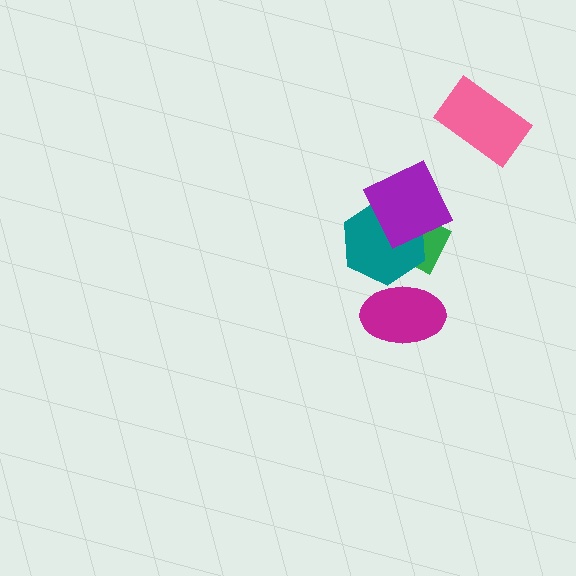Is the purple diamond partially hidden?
No, no other shape covers it.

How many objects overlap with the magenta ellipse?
1 object overlaps with the magenta ellipse.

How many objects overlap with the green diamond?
2 objects overlap with the green diamond.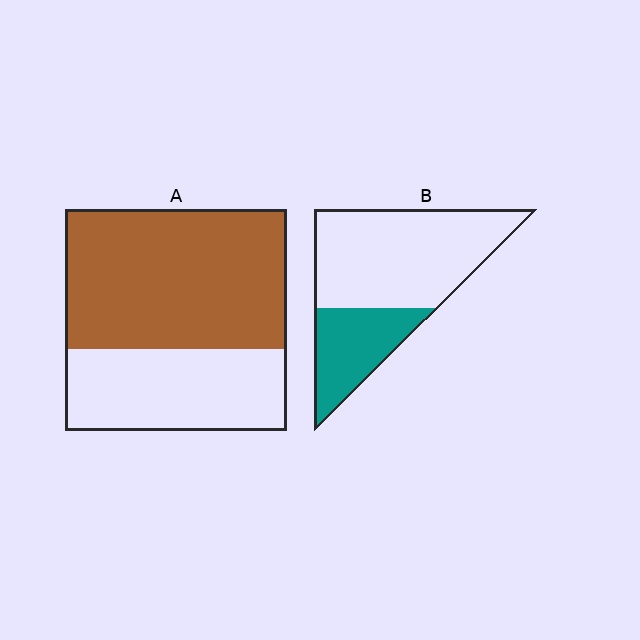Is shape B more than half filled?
No.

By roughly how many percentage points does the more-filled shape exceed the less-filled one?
By roughly 30 percentage points (A over B).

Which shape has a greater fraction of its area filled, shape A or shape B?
Shape A.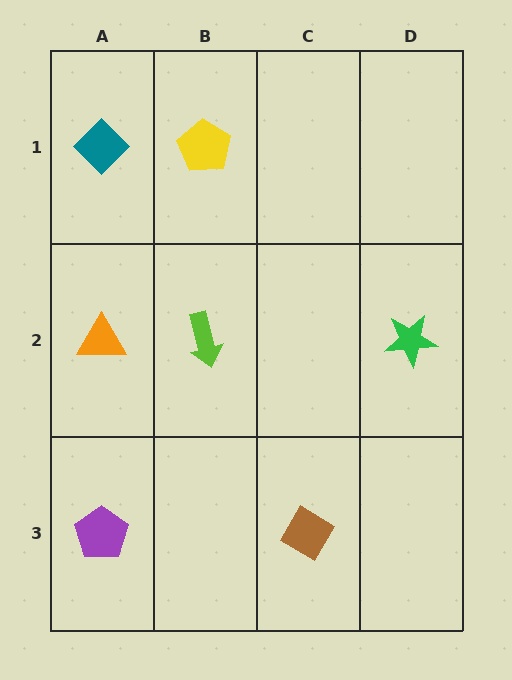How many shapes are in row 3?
2 shapes.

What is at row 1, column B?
A yellow pentagon.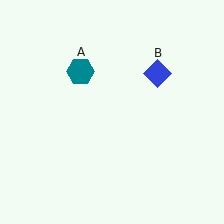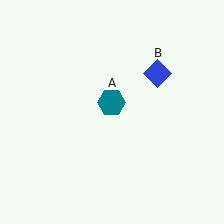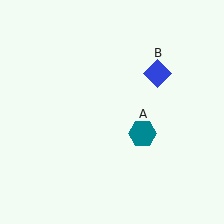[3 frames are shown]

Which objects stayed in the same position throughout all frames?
Blue diamond (object B) remained stationary.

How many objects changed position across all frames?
1 object changed position: teal hexagon (object A).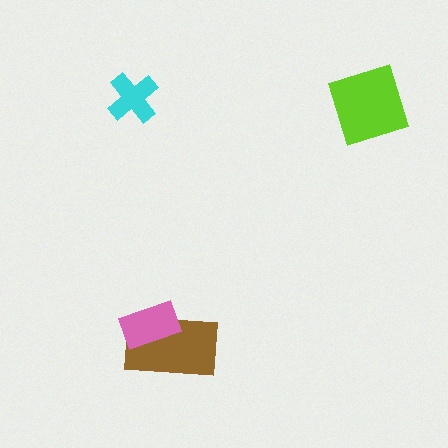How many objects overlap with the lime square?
0 objects overlap with the lime square.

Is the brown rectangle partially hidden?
Yes, it is partially covered by another shape.